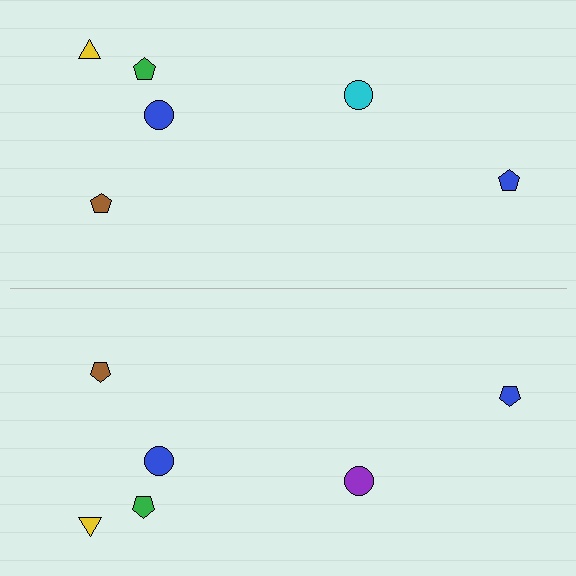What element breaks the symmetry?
The purple circle on the bottom side breaks the symmetry — its mirror counterpart is cyan.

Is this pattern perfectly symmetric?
No, the pattern is not perfectly symmetric. The purple circle on the bottom side breaks the symmetry — its mirror counterpart is cyan.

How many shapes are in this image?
There are 12 shapes in this image.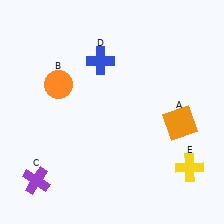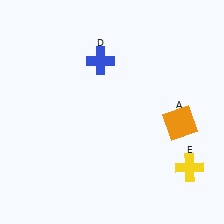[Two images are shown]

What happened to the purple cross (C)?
The purple cross (C) was removed in Image 2. It was in the bottom-left area of Image 1.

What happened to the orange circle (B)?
The orange circle (B) was removed in Image 2. It was in the top-left area of Image 1.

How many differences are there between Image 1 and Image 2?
There are 2 differences between the two images.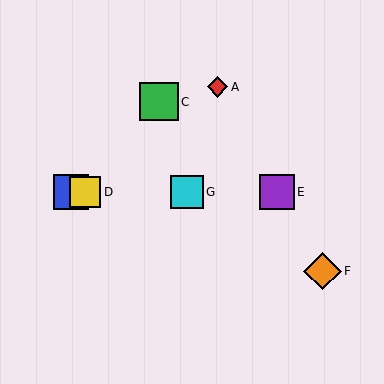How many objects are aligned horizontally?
4 objects (B, D, E, G) are aligned horizontally.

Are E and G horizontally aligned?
Yes, both are at y≈192.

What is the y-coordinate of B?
Object B is at y≈192.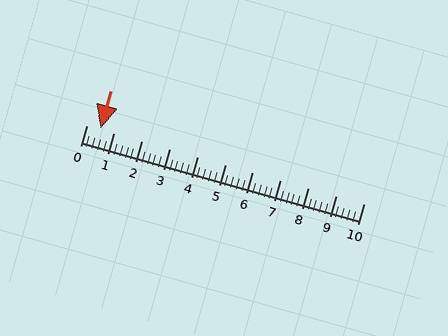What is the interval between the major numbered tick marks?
The major tick marks are spaced 1 units apart.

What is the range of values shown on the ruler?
The ruler shows values from 0 to 10.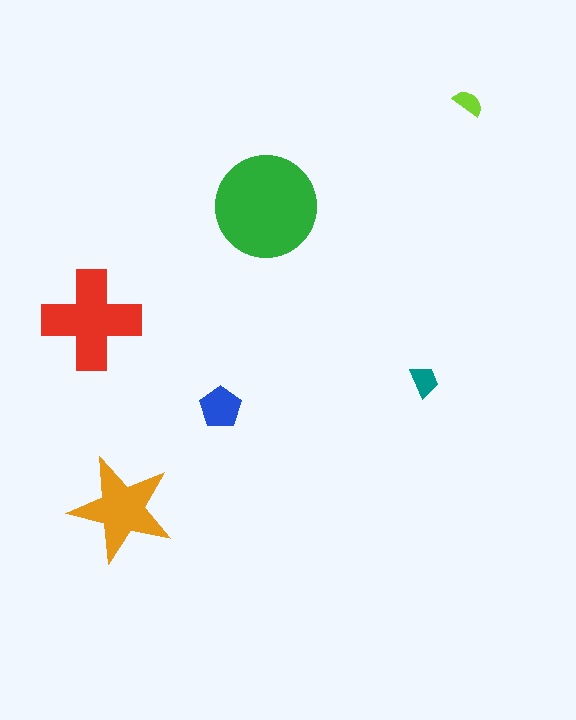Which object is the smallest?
The lime semicircle.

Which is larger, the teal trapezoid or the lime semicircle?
The teal trapezoid.